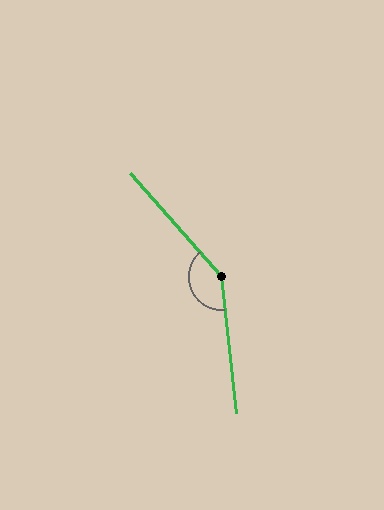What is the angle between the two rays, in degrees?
Approximately 145 degrees.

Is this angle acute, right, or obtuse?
It is obtuse.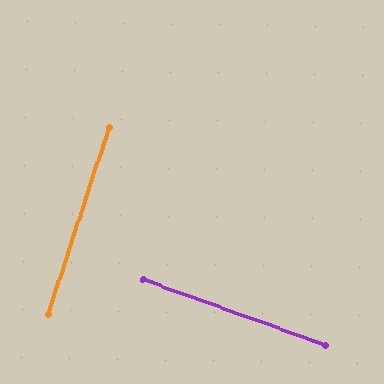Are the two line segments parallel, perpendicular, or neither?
Perpendicular — they meet at approximately 88°.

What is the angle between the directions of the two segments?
Approximately 88 degrees.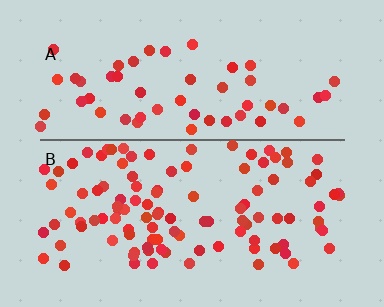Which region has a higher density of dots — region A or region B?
B (the bottom).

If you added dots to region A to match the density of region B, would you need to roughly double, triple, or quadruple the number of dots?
Approximately double.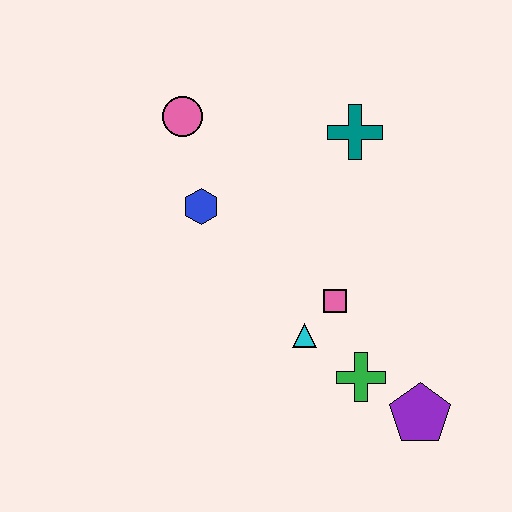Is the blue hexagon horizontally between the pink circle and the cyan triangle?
Yes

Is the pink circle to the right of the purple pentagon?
No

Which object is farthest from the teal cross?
The purple pentagon is farthest from the teal cross.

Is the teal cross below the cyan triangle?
No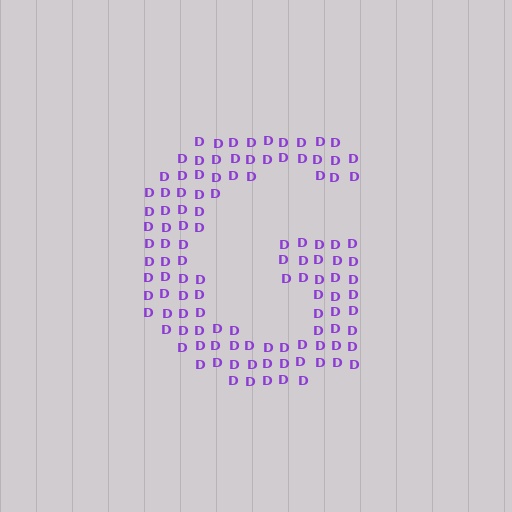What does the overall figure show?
The overall figure shows the letter G.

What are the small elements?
The small elements are letter D's.